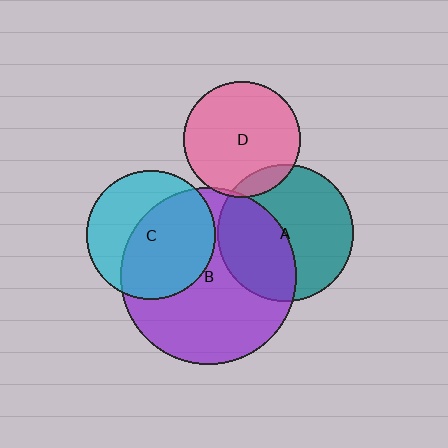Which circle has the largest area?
Circle B (purple).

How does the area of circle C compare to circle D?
Approximately 1.2 times.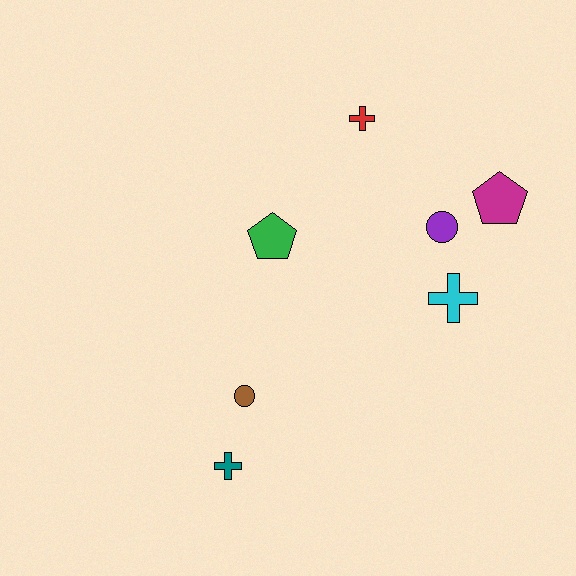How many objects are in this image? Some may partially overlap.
There are 7 objects.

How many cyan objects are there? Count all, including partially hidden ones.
There is 1 cyan object.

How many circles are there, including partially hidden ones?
There are 2 circles.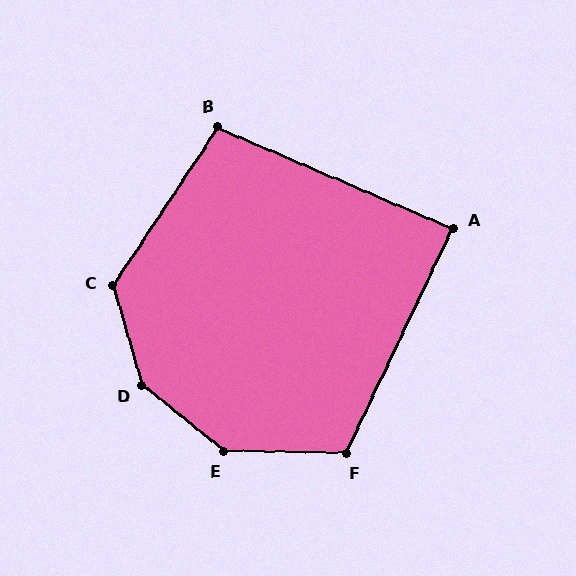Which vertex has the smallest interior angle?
A, at approximately 88 degrees.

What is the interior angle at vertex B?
Approximately 100 degrees (obtuse).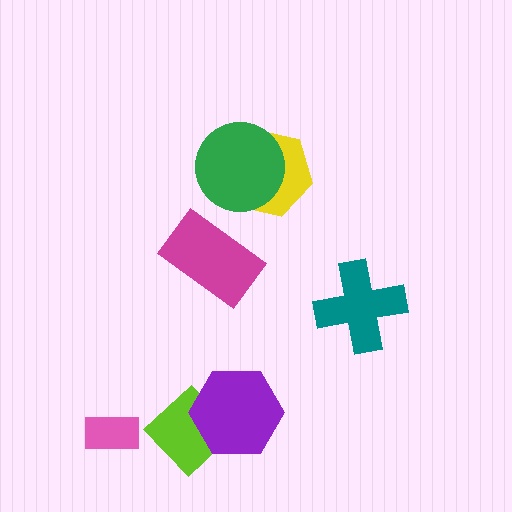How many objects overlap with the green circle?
1 object overlaps with the green circle.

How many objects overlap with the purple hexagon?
1 object overlaps with the purple hexagon.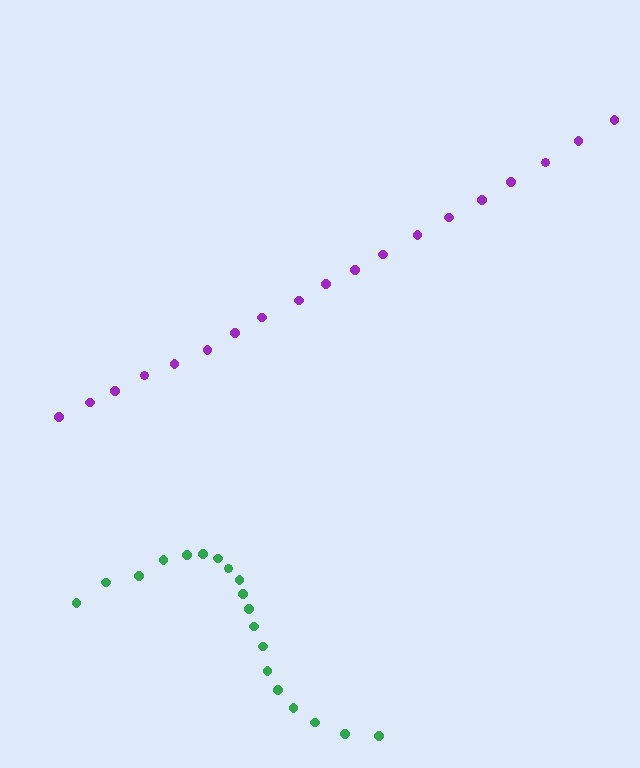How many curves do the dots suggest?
There are 2 distinct paths.